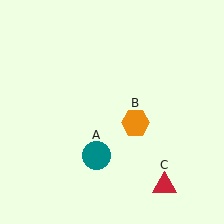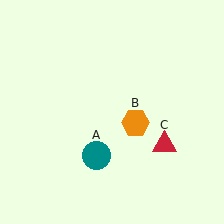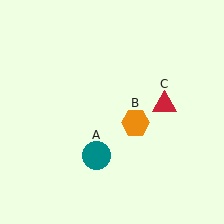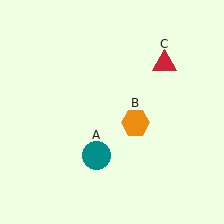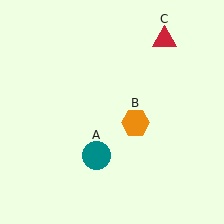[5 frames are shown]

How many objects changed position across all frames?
1 object changed position: red triangle (object C).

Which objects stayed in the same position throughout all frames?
Teal circle (object A) and orange hexagon (object B) remained stationary.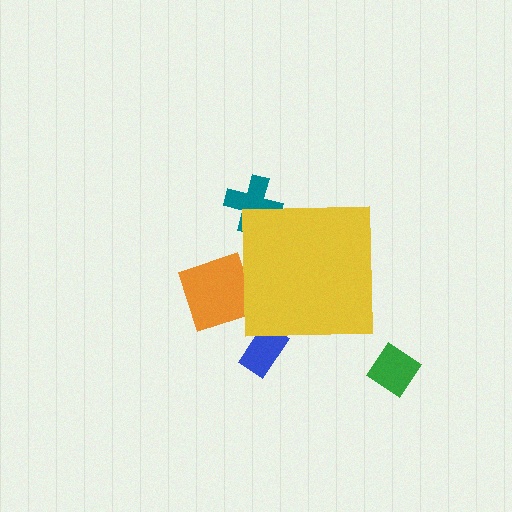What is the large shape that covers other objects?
A yellow square.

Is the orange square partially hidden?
Yes, the orange square is partially hidden behind the yellow square.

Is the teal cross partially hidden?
Yes, the teal cross is partially hidden behind the yellow square.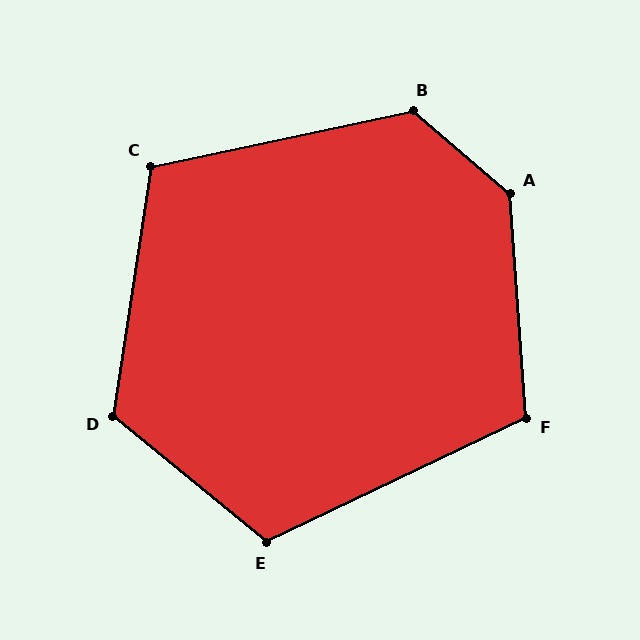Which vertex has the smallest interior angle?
C, at approximately 111 degrees.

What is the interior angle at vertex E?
Approximately 115 degrees (obtuse).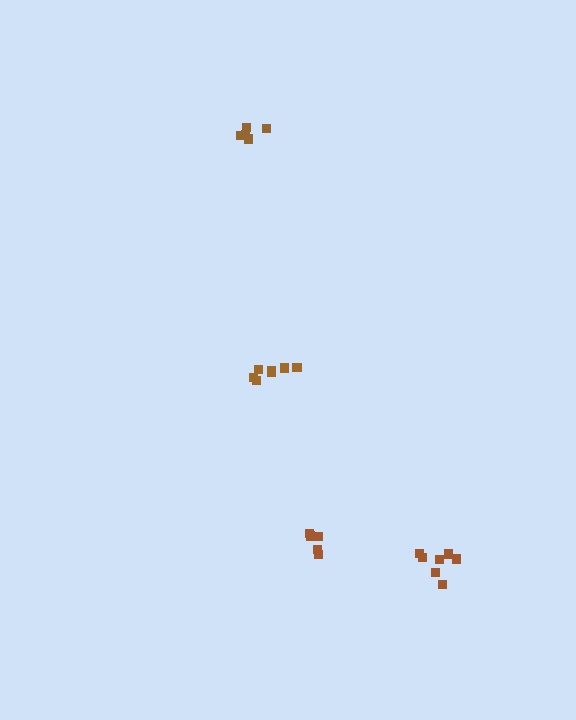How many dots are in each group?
Group 1: 5 dots, Group 2: 7 dots, Group 3: 7 dots, Group 4: 5 dots (24 total).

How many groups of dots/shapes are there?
There are 4 groups.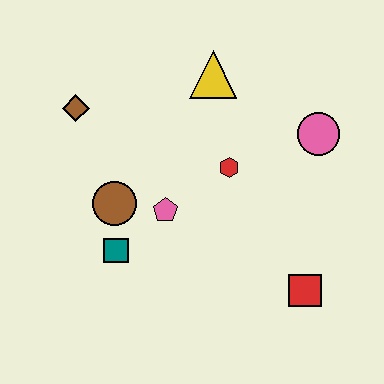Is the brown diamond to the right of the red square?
No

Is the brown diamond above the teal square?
Yes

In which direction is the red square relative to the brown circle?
The red square is to the right of the brown circle.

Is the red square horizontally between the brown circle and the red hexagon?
No